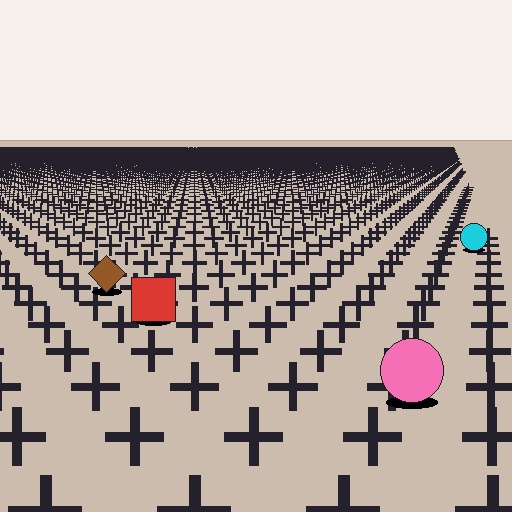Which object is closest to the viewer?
The pink circle is closest. The texture marks near it are larger and more spread out.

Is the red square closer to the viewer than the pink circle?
No. The pink circle is closer — you can tell from the texture gradient: the ground texture is coarser near it.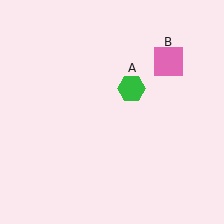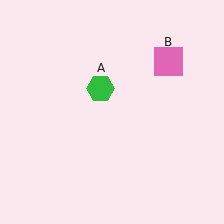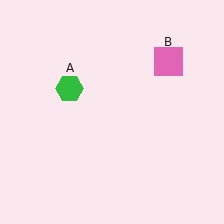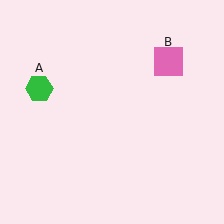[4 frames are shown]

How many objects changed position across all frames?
1 object changed position: green hexagon (object A).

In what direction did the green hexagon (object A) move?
The green hexagon (object A) moved left.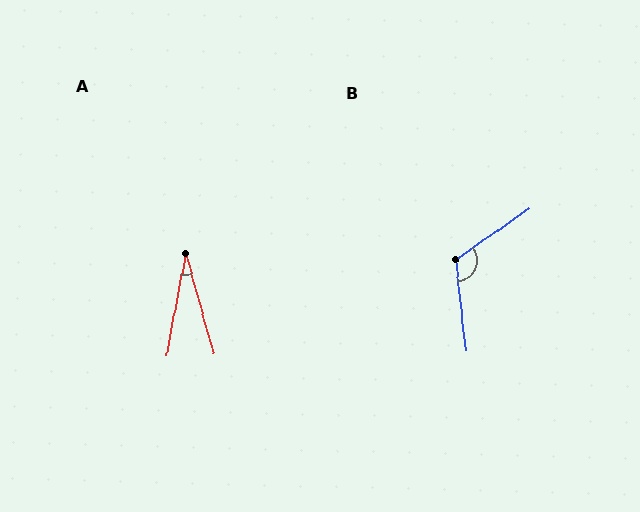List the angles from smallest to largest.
A (26°), B (118°).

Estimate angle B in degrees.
Approximately 118 degrees.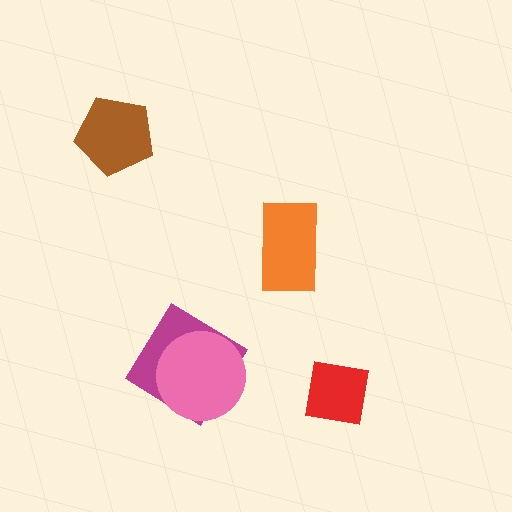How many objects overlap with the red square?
0 objects overlap with the red square.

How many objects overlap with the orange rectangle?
0 objects overlap with the orange rectangle.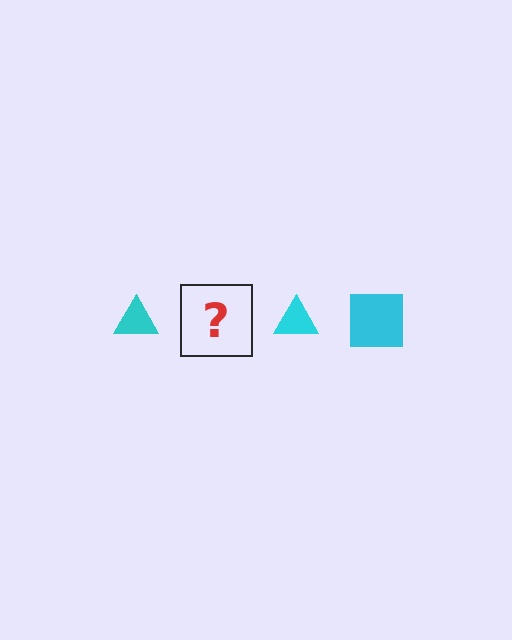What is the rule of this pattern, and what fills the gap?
The rule is that the pattern cycles through triangle, square shapes in cyan. The gap should be filled with a cyan square.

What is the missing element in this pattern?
The missing element is a cyan square.